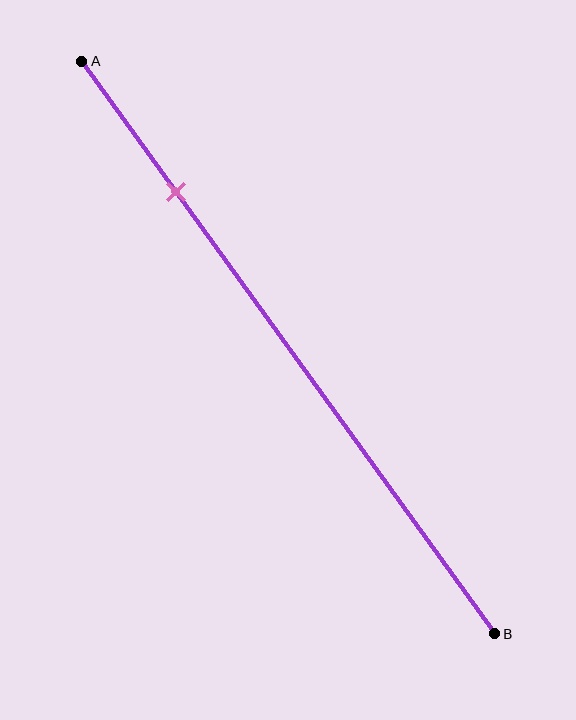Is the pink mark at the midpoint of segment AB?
No, the mark is at about 25% from A, not at the 50% midpoint.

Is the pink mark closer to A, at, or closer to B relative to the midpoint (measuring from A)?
The pink mark is closer to point A than the midpoint of segment AB.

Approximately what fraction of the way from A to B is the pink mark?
The pink mark is approximately 25% of the way from A to B.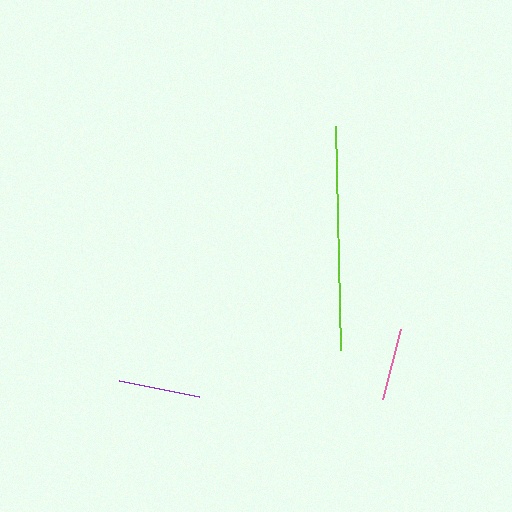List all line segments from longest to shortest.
From longest to shortest: lime, purple, pink.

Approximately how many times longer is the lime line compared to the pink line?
The lime line is approximately 3.1 times the length of the pink line.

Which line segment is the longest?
The lime line is the longest at approximately 224 pixels.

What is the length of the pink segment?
The pink segment is approximately 73 pixels long.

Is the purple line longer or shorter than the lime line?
The lime line is longer than the purple line.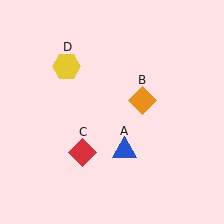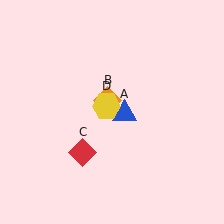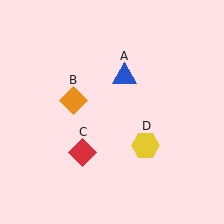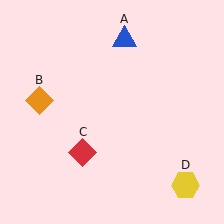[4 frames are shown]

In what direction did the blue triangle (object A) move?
The blue triangle (object A) moved up.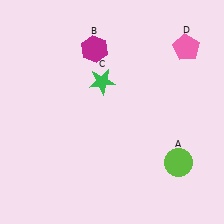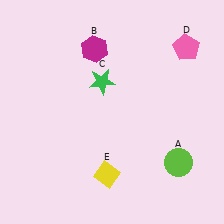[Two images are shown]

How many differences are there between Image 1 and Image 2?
There is 1 difference between the two images.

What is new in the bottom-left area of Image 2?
A yellow diamond (E) was added in the bottom-left area of Image 2.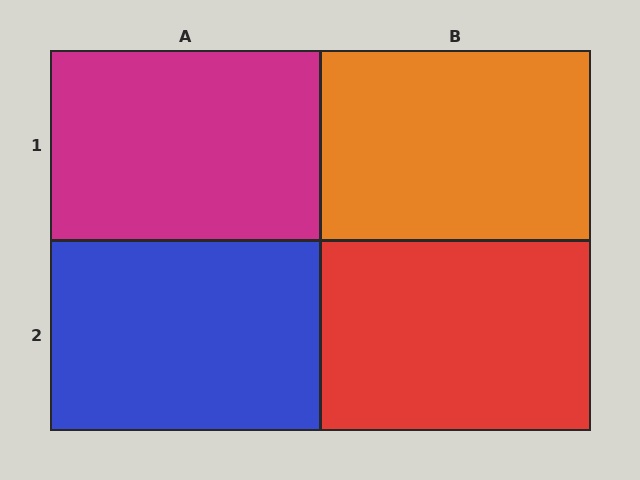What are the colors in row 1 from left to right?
Magenta, orange.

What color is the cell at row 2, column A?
Blue.